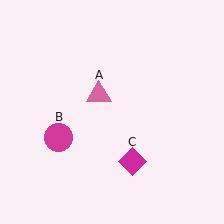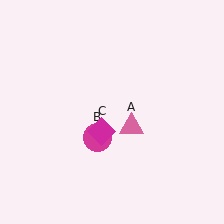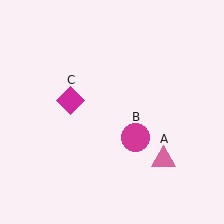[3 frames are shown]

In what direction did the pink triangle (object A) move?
The pink triangle (object A) moved down and to the right.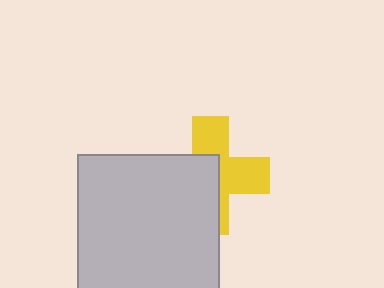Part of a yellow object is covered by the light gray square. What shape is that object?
It is a cross.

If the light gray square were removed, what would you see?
You would see the complete yellow cross.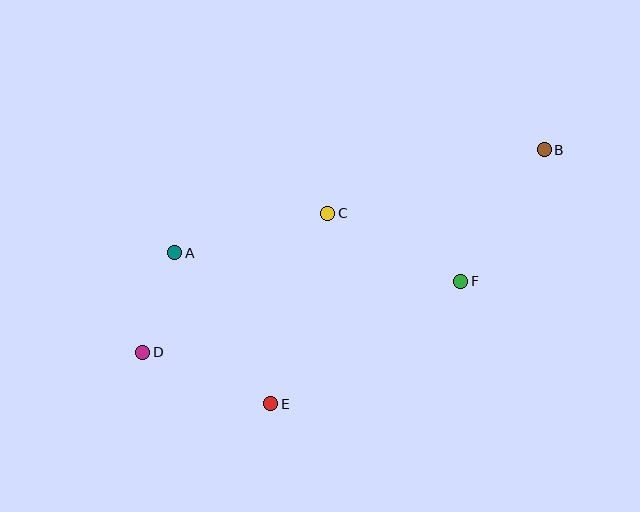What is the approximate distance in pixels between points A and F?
The distance between A and F is approximately 287 pixels.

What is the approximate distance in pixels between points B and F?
The distance between B and F is approximately 156 pixels.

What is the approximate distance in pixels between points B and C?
The distance between B and C is approximately 225 pixels.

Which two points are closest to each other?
Points A and D are closest to each other.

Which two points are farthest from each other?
Points B and D are farthest from each other.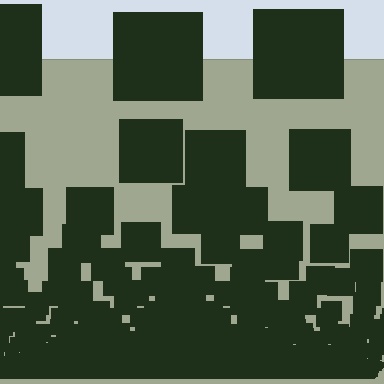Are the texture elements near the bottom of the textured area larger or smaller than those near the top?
Smaller. The gradient is inverted — elements near the bottom are smaller and denser.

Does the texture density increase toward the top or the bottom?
Density increases toward the bottom.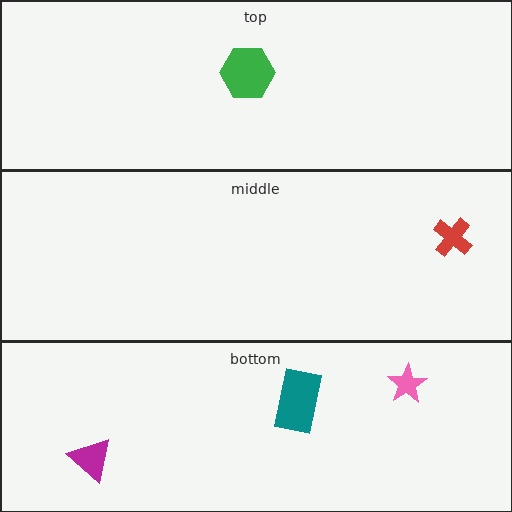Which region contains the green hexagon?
The top region.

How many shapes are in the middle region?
1.